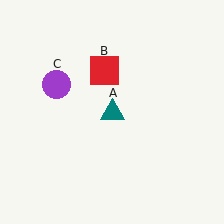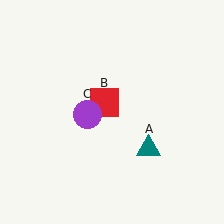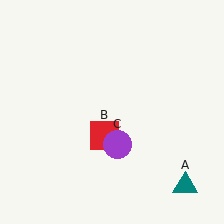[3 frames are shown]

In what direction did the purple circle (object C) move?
The purple circle (object C) moved down and to the right.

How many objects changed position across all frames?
3 objects changed position: teal triangle (object A), red square (object B), purple circle (object C).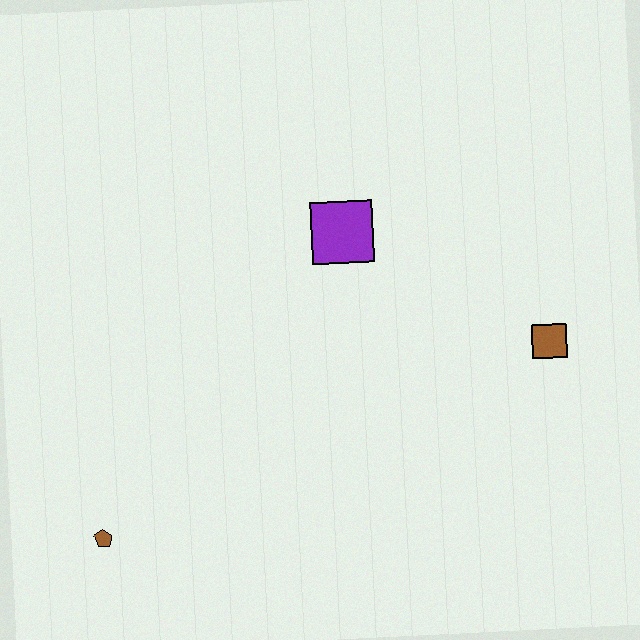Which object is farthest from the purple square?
The brown pentagon is farthest from the purple square.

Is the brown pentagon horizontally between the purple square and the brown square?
No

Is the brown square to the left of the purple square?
No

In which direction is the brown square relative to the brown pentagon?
The brown square is to the right of the brown pentagon.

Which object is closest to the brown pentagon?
The purple square is closest to the brown pentagon.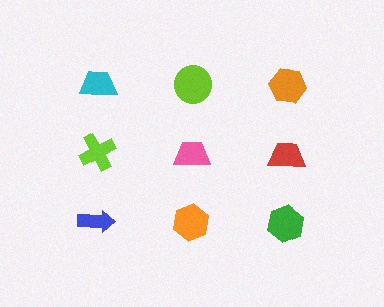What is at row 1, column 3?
An orange hexagon.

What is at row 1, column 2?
A lime circle.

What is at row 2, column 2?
A pink trapezoid.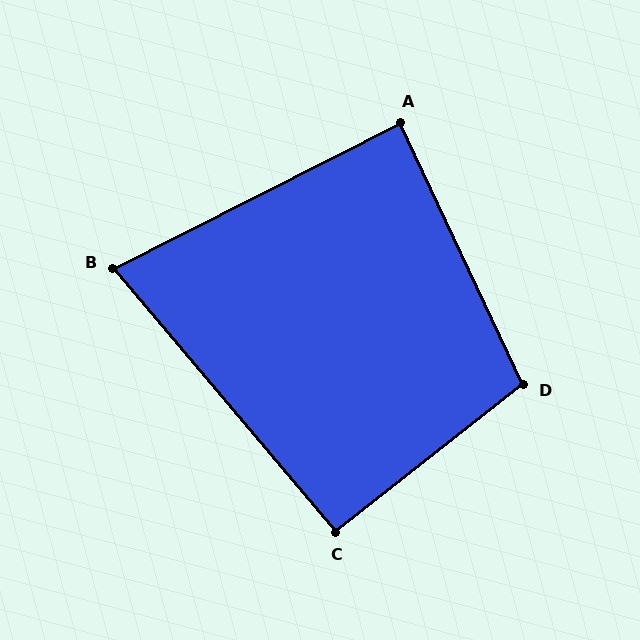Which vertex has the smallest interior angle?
B, at approximately 77 degrees.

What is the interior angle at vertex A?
Approximately 88 degrees (approximately right).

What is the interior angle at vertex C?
Approximately 92 degrees (approximately right).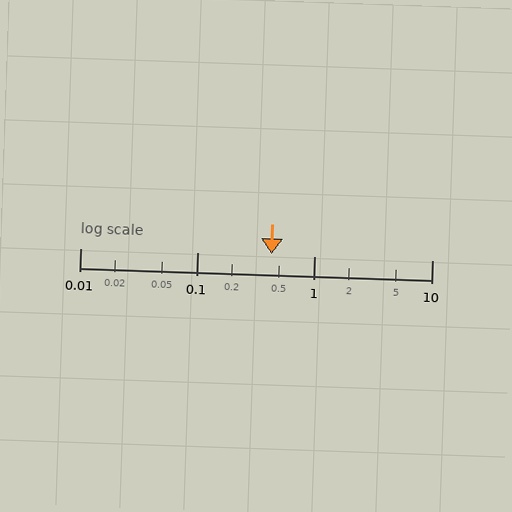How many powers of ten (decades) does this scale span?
The scale spans 3 decades, from 0.01 to 10.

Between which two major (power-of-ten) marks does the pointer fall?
The pointer is between 0.1 and 1.